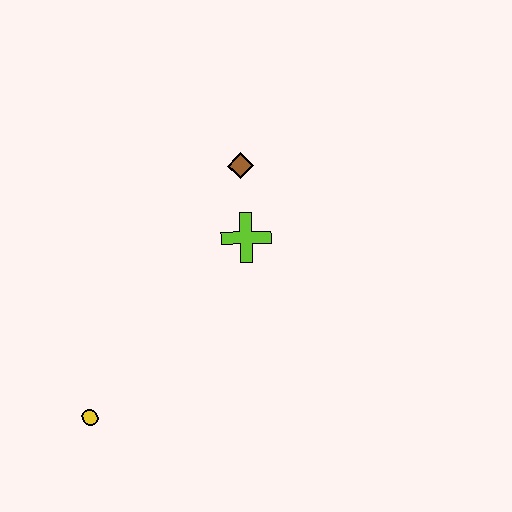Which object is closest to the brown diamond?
The lime cross is closest to the brown diamond.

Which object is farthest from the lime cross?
The yellow circle is farthest from the lime cross.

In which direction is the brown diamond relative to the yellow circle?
The brown diamond is above the yellow circle.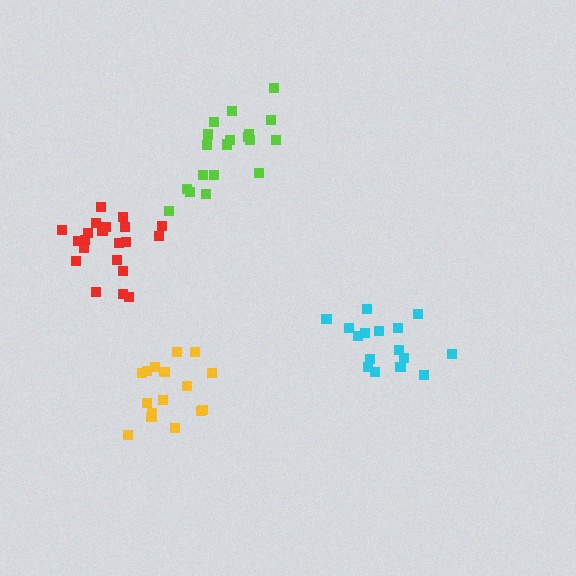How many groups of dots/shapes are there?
There are 4 groups.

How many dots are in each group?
Group 1: 21 dots, Group 2: 16 dots, Group 3: 19 dots, Group 4: 16 dots (72 total).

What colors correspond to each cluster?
The clusters are colored: red, yellow, lime, cyan.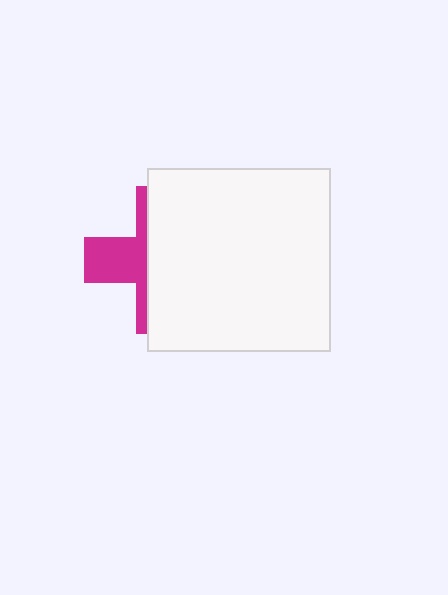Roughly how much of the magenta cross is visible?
A small part of it is visible (roughly 36%).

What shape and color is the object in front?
The object in front is a white square.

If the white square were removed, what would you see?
You would see the complete magenta cross.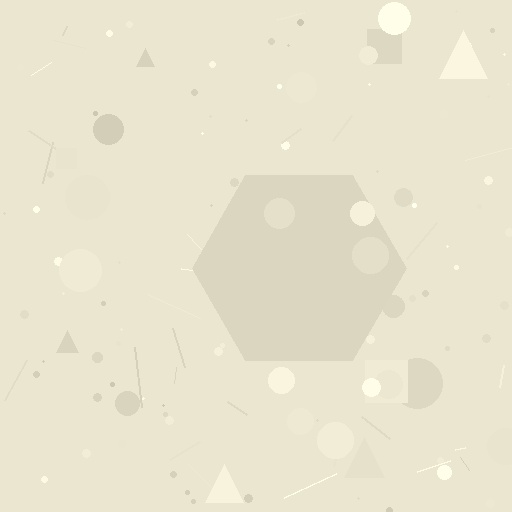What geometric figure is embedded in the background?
A hexagon is embedded in the background.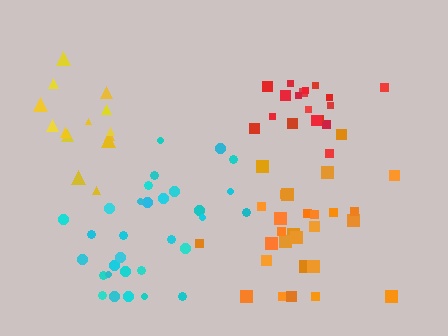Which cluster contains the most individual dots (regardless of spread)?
Cyan (32).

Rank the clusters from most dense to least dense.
red, orange, cyan, yellow.